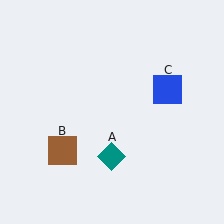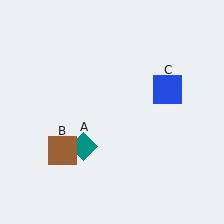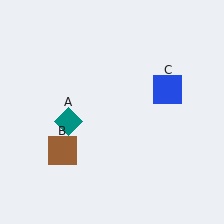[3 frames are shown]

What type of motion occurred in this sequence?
The teal diamond (object A) rotated clockwise around the center of the scene.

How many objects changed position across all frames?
1 object changed position: teal diamond (object A).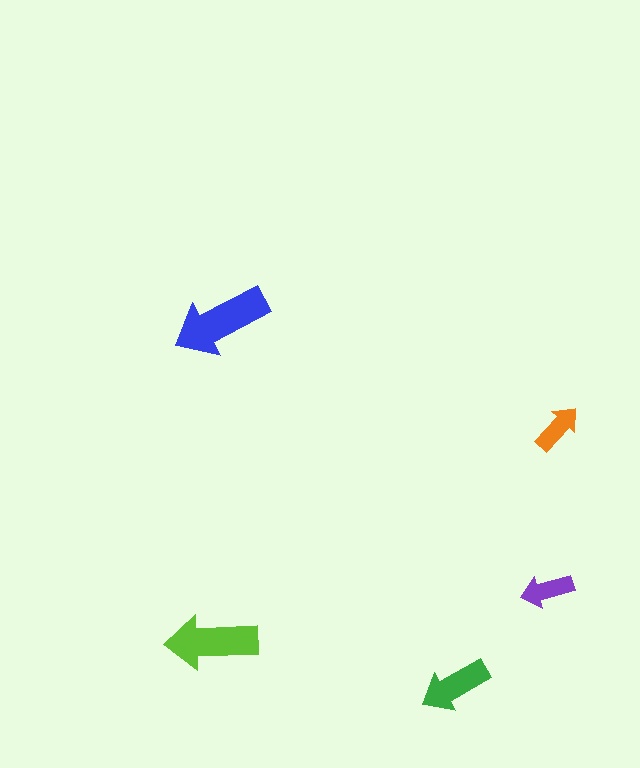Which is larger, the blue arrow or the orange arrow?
The blue one.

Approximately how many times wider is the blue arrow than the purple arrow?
About 2 times wider.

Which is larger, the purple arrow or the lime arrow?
The lime one.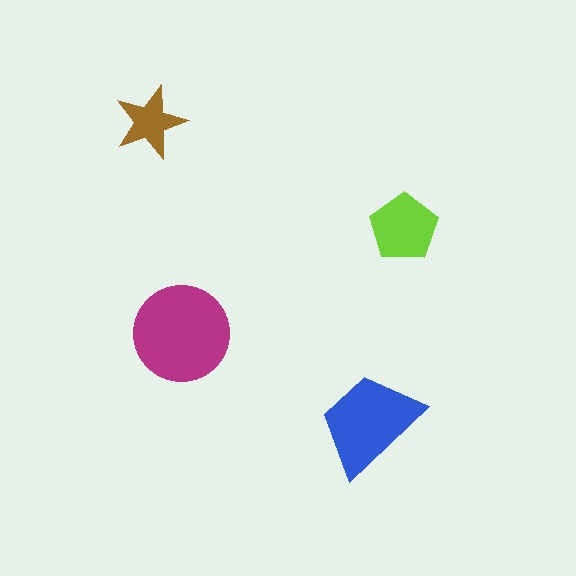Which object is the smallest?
The brown star.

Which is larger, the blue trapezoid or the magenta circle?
The magenta circle.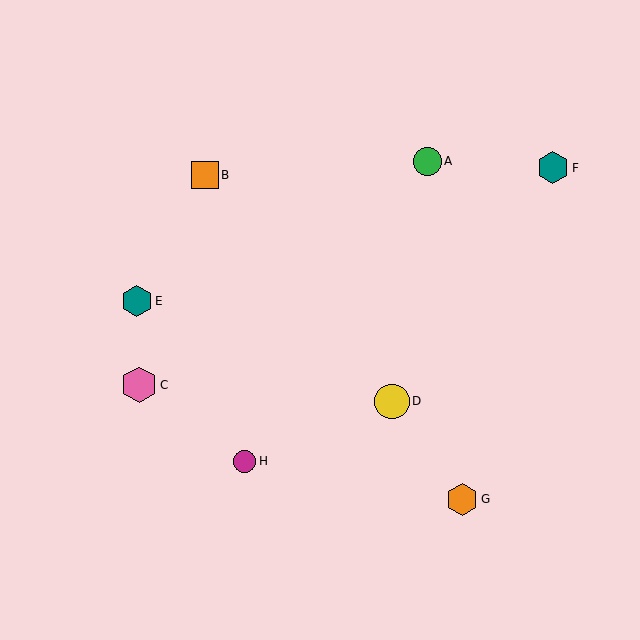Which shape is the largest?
The pink hexagon (labeled C) is the largest.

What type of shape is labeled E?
Shape E is a teal hexagon.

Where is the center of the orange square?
The center of the orange square is at (205, 175).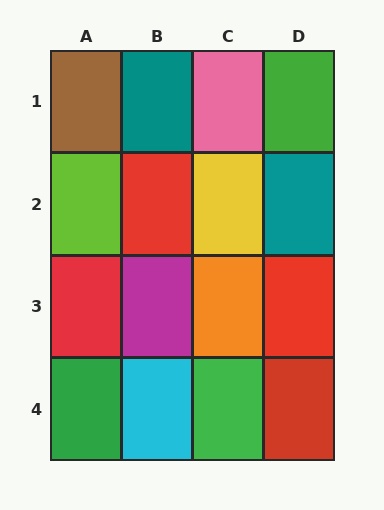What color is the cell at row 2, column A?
Lime.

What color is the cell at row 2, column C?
Yellow.